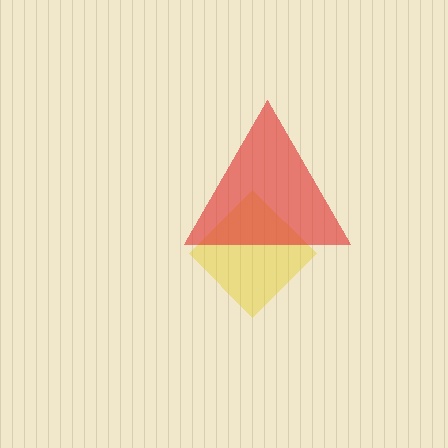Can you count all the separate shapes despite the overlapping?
Yes, there are 2 separate shapes.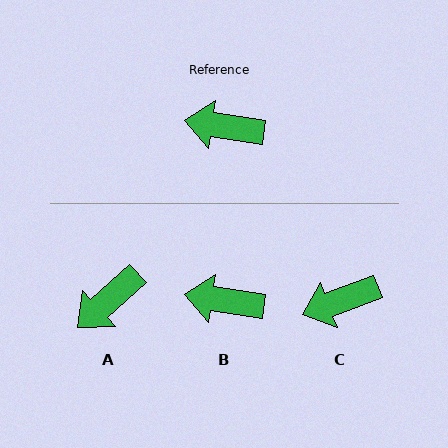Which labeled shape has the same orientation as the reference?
B.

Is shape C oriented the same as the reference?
No, it is off by about 29 degrees.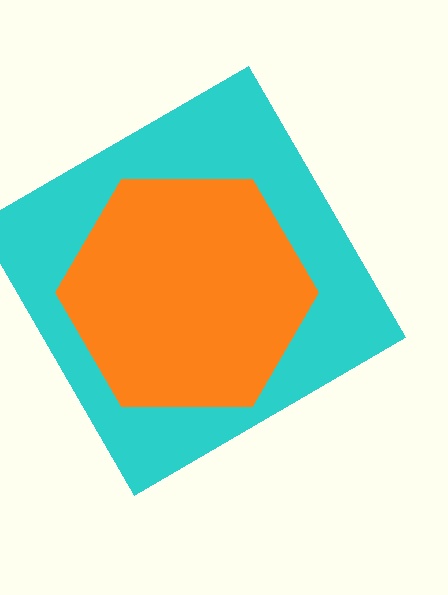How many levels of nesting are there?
2.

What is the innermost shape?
The orange hexagon.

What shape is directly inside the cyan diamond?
The orange hexagon.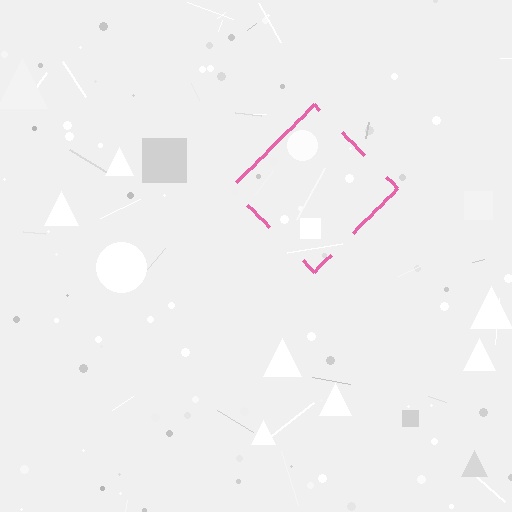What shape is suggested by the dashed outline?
The dashed outline suggests a diamond.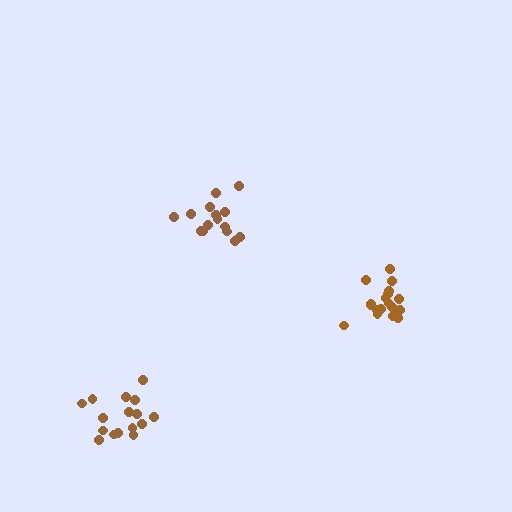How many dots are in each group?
Group 1: 15 dots, Group 2: 16 dots, Group 3: 18 dots (49 total).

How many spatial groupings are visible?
There are 3 spatial groupings.